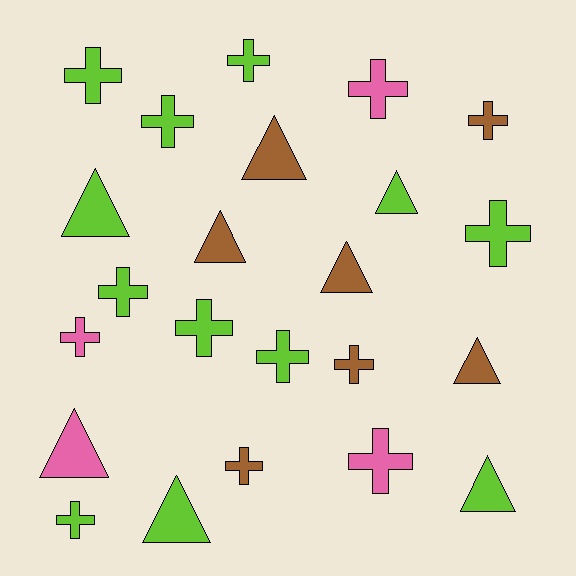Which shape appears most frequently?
Cross, with 14 objects.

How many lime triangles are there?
There are 4 lime triangles.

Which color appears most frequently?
Lime, with 12 objects.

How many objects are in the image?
There are 23 objects.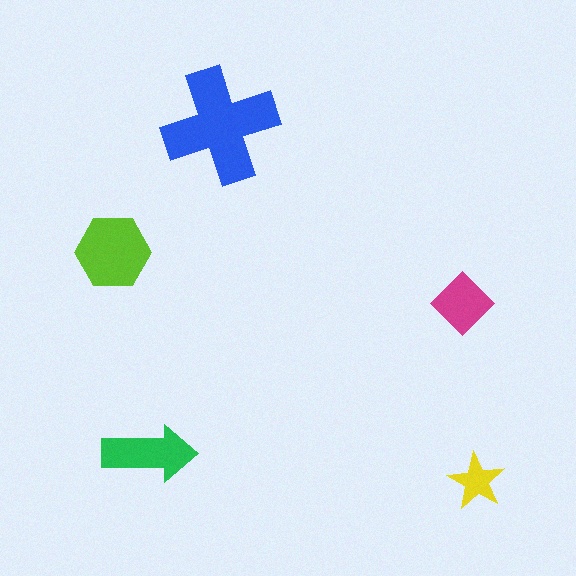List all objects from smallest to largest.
The yellow star, the magenta diamond, the green arrow, the lime hexagon, the blue cross.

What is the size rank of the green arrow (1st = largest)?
3rd.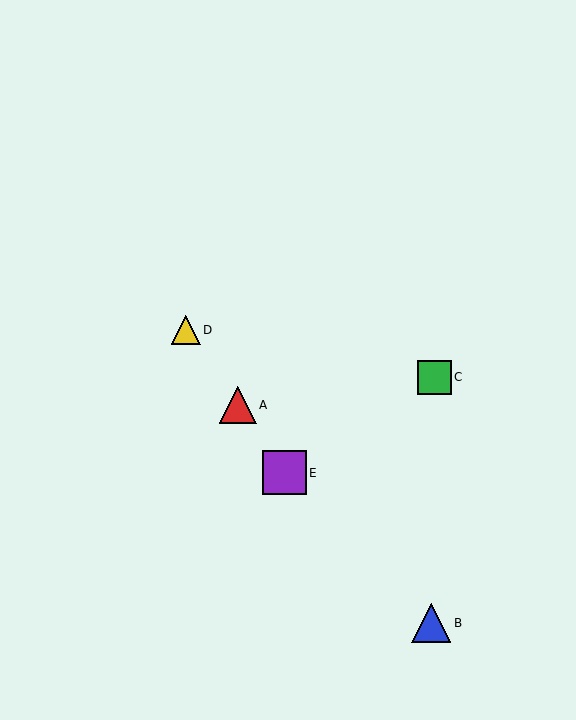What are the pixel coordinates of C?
Object C is at (434, 377).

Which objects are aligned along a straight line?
Objects A, D, E are aligned along a straight line.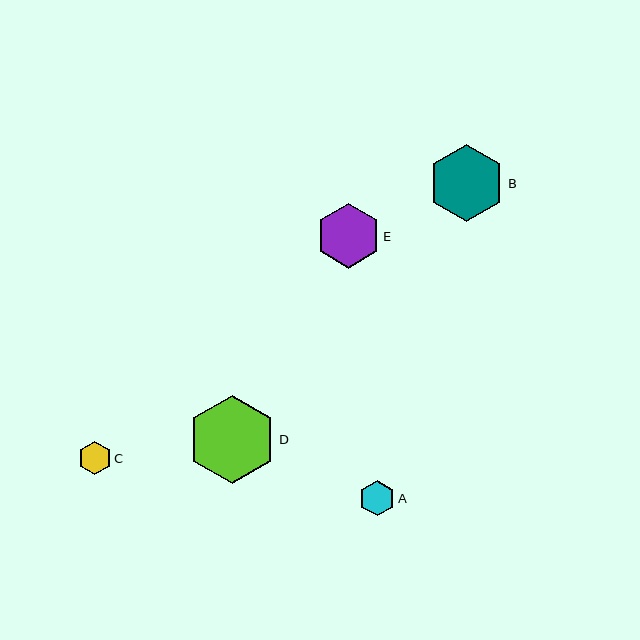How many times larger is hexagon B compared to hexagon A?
Hexagon B is approximately 2.2 times the size of hexagon A.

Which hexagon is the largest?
Hexagon D is the largest with a size of approximately 88 pixels.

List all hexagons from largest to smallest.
From largest to smallest: D, B, E, A, C.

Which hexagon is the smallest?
Hexagon C is the smallest with a size of approximately 33 pixels.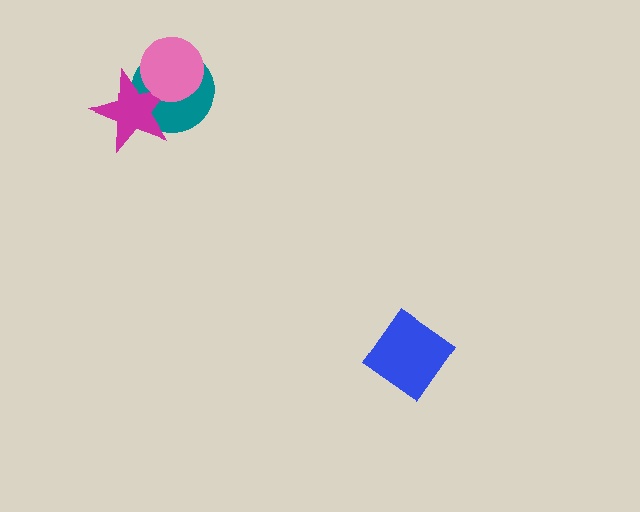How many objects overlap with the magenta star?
2 objects overlap with the magenta star.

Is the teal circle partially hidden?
Yes, it is partially covered by another shape.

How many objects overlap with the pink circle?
2 objects overlap with the pink circle.